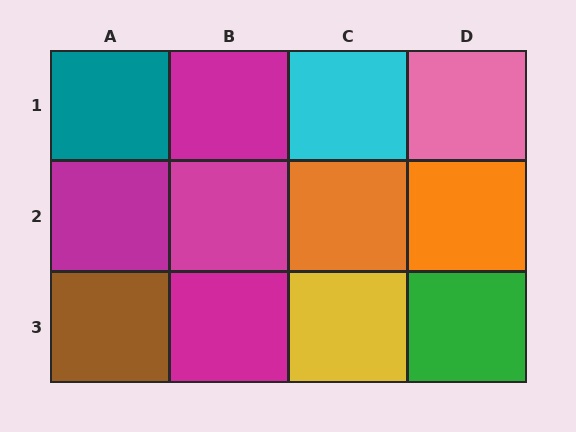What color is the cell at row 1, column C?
Cyan.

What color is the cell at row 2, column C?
Orange.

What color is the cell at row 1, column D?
Pink.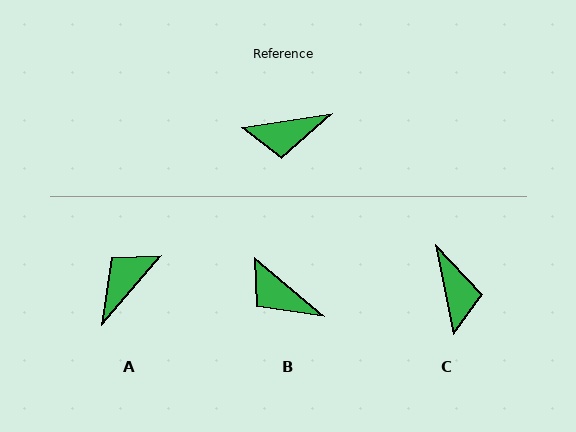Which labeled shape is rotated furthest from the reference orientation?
A, about 140 degrees away.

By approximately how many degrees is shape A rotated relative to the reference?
Approximately 140 degrees clockwise.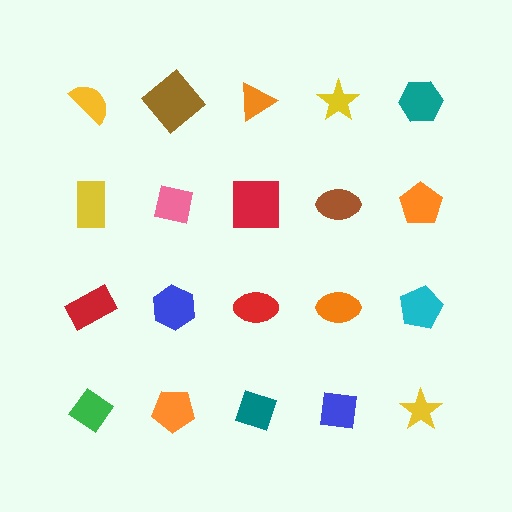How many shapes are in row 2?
5 shapes.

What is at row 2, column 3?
A red square.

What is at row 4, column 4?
A blue square.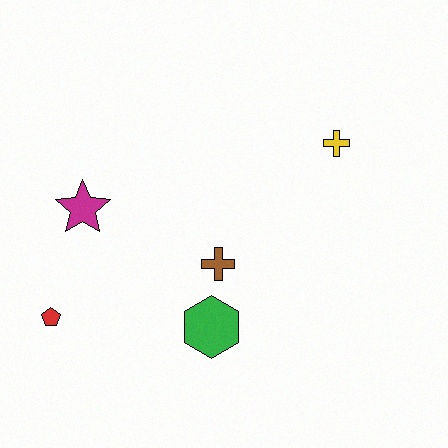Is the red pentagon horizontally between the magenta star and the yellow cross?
No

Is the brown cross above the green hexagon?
Yes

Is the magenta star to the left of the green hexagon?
Yes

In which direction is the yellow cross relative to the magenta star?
The yellow cross is to the right of the magenta star.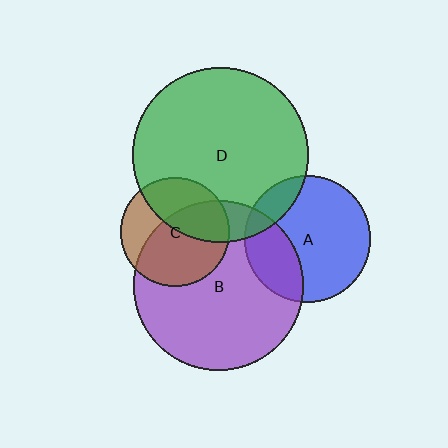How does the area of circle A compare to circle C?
Approximately 1.4 times.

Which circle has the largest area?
Circle D (green).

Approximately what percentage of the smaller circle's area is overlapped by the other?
Approximately 40%.